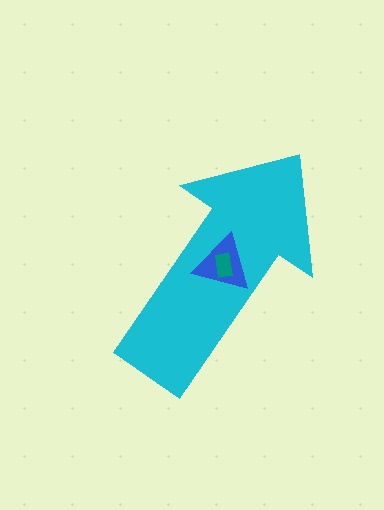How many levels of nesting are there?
3.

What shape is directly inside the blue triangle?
The teal rectangle.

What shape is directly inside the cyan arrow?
The blue triangle.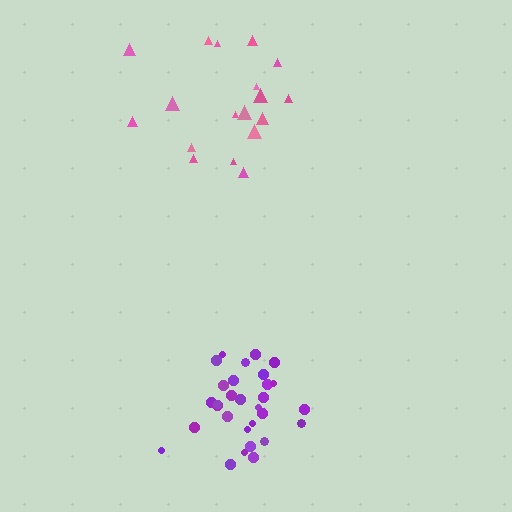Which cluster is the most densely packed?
Purple.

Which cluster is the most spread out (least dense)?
Pink.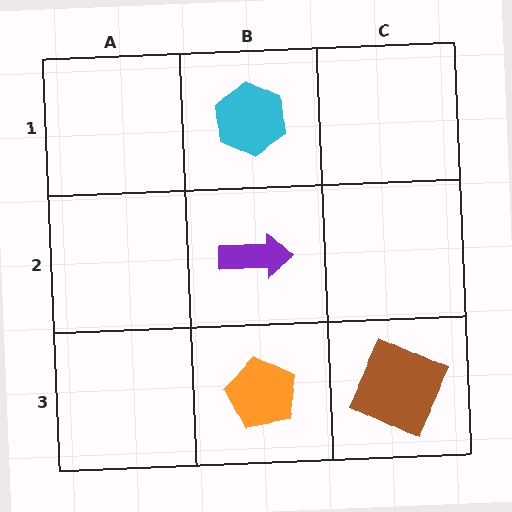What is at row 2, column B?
A purple arrow.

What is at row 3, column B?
An orange pentagon.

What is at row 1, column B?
A cyan hexagon.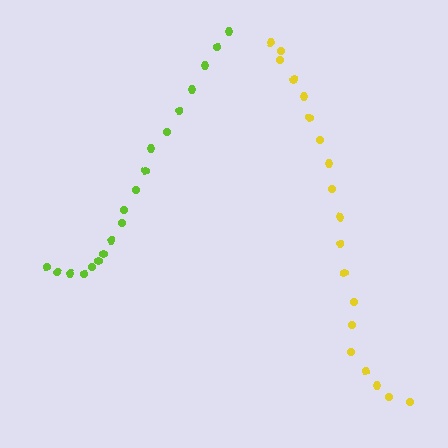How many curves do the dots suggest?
There are 2 distinct paths.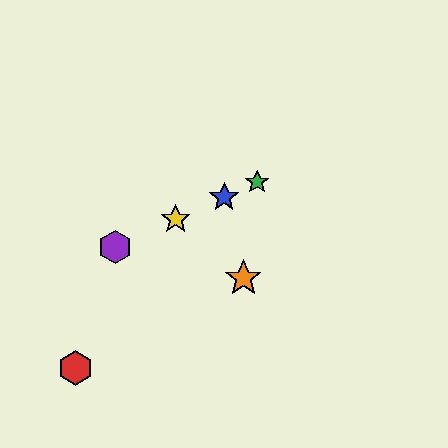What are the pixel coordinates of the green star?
The green star is at (257, 182).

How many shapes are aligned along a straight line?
4 shapes (the blue star, the green star, the yellow star, the purple hexagon) are aligned along a straight line.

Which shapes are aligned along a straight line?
The blue star, the green star, the yellow star, the purple hexagon are aligned along a straight line.